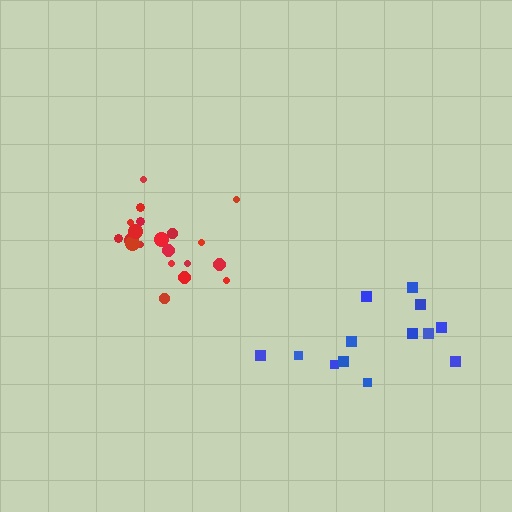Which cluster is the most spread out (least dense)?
Blue.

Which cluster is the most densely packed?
Red.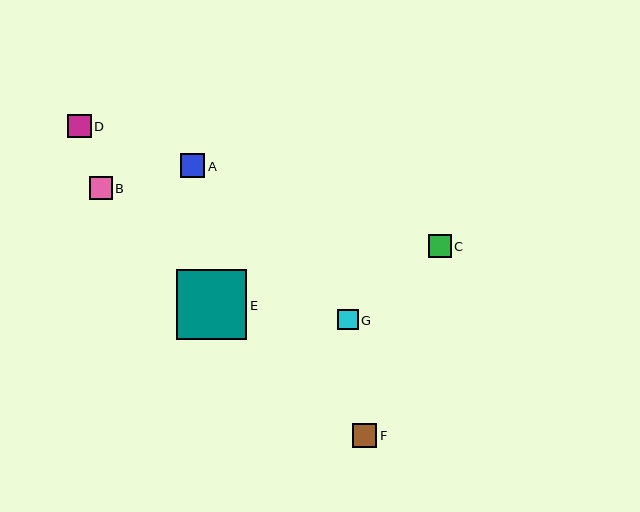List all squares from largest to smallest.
From largest to smallest: E, A, F, D, B, C, G.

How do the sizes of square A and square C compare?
Square A and square C are approximately the same size.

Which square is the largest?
Square E is the largest with a size of approximately 70 pixels.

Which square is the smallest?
Square G is the smallest with a size of approximately 20 pixels.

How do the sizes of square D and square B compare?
Square D and square B are approximately the same size.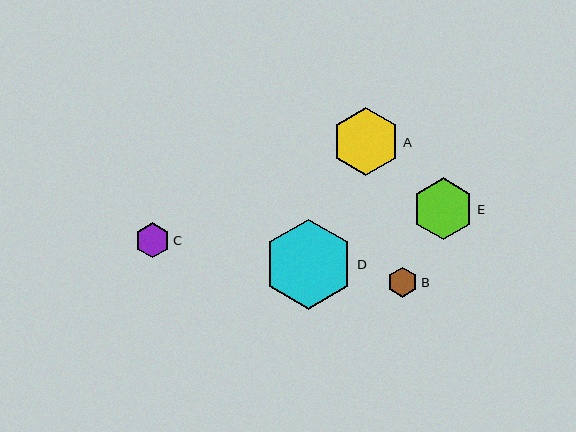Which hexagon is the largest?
Hexagon D is the largest with a size of approximately 90 pixels.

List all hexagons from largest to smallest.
From largest to smallest: D, A, E, C, B.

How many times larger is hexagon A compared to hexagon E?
Hexagon A is approximately 1.1 times the size of hexagon E.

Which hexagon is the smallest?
Hexagon B is the smallest with a size of approximately 30 pixels.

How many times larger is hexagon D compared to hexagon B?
Hexagon D is approximately 3.0 times the size of hexagon B.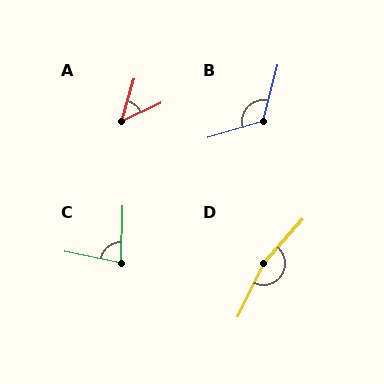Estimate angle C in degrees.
Approximately 79 degrees.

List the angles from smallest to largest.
A (49°), C (79°), B (121°), D (164°).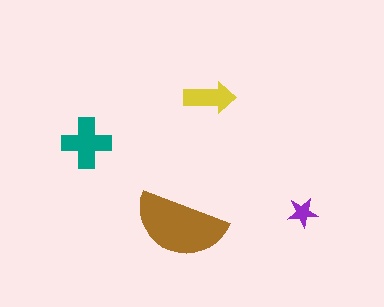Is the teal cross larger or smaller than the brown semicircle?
Smaller.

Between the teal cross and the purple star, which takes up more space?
The teal cross.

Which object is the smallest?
The purple star.